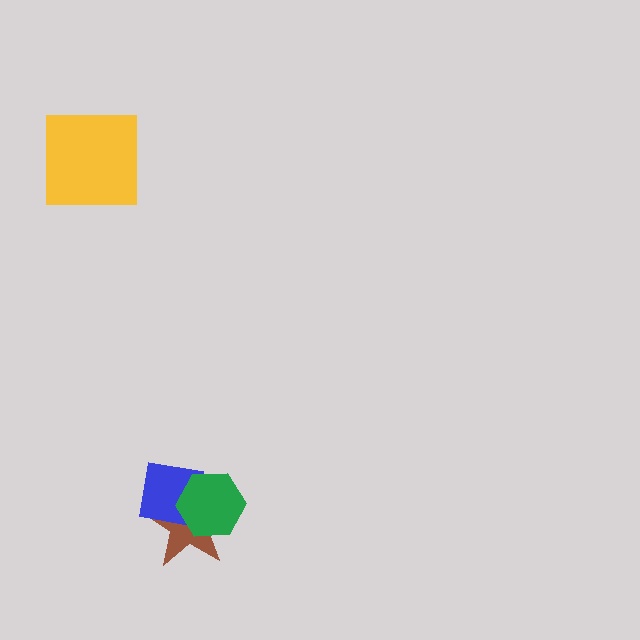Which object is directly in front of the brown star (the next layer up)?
The blue square is directly in front of the brown star.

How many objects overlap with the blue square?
2 objects overlap with the blue square.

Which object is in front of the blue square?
The green hexagon is in front of the blue square.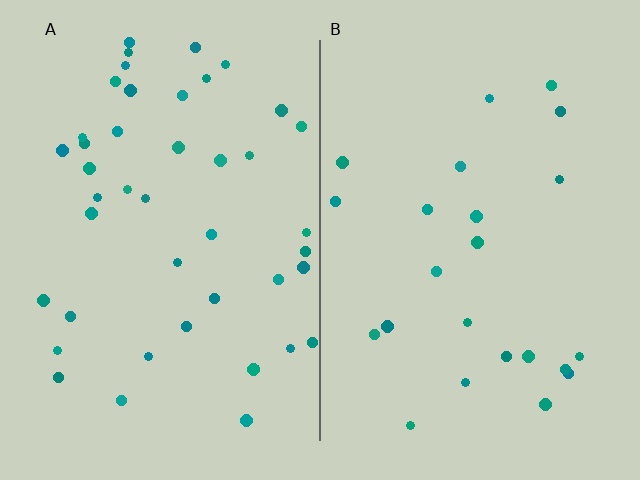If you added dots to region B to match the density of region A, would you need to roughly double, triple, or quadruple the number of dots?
Approximately double.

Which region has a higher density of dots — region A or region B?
A (the left).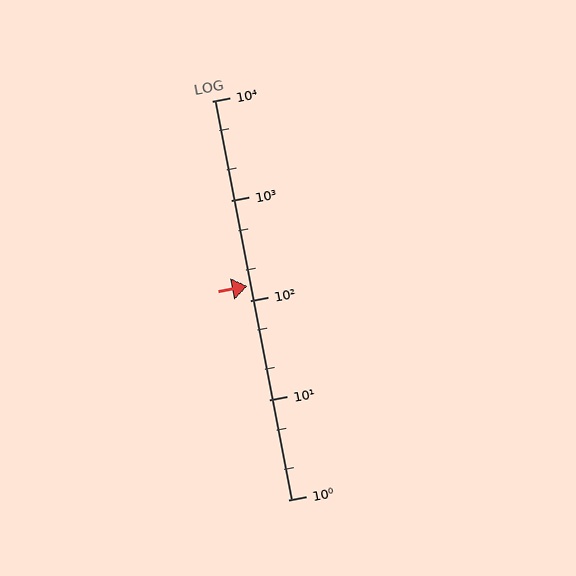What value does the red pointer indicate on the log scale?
The pointer indicates approximately 140.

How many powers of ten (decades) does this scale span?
The scale spans 4 decades, from 1 to 10000.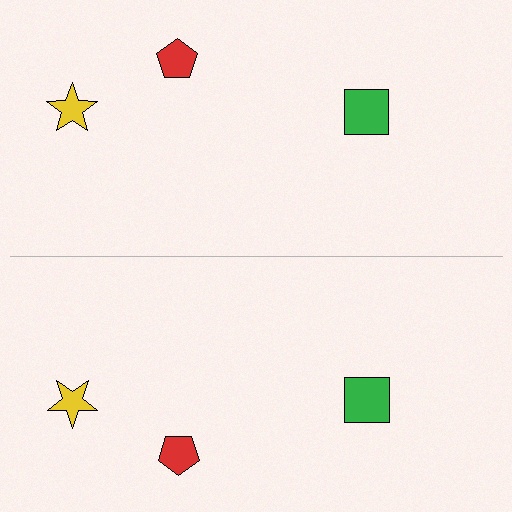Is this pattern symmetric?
Yes, this pattern has bilateral (reflection) symmetry.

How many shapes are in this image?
There are 6 shapes in this image.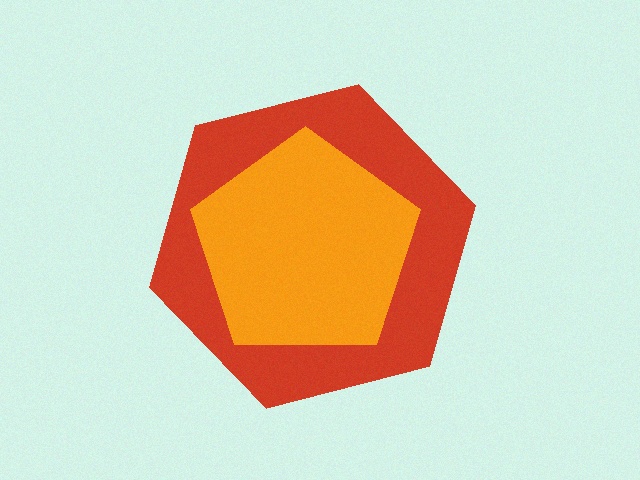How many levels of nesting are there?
2.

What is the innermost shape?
The orange pentagon.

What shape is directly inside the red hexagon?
The orange pentagon.